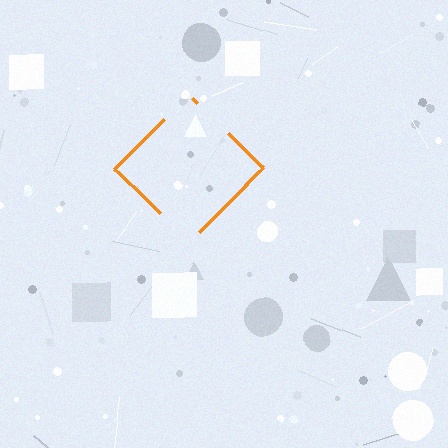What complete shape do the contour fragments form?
The contour fragments form a diamond.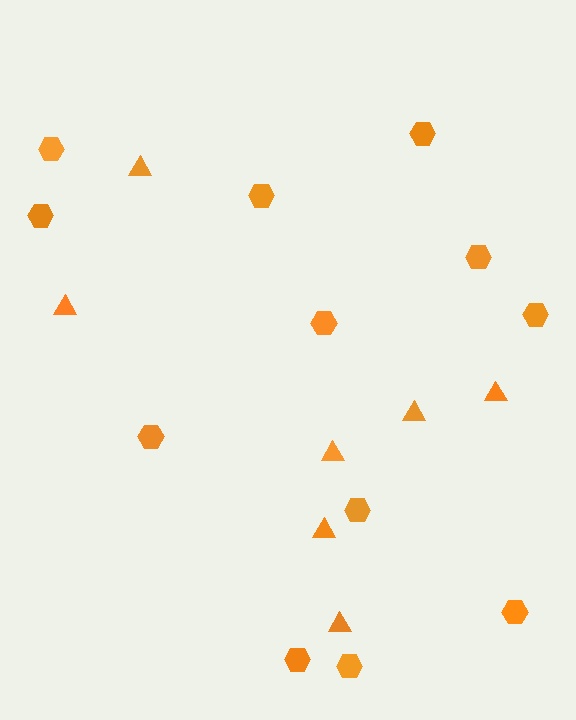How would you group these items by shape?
There are 2 groups: one group of hexagons (12) and one group of triangles (7).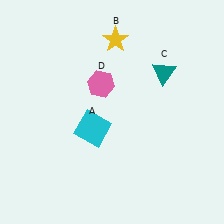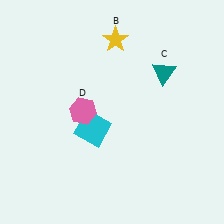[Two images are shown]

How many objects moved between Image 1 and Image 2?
1 object moved between the two images.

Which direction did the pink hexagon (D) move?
The pink hexagon (D) moved down.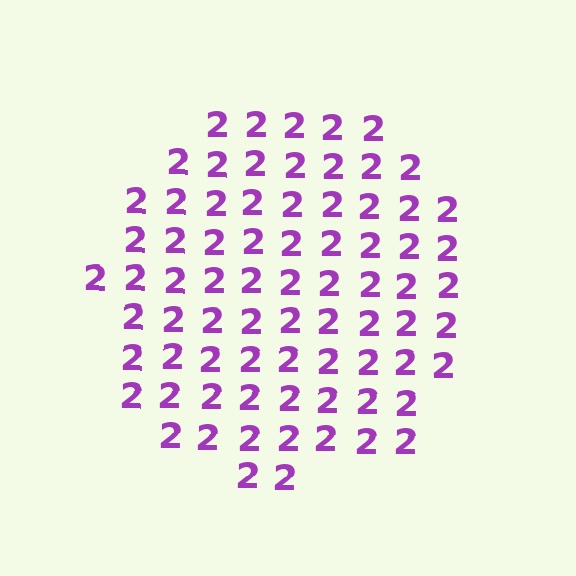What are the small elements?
The small elements are digit 2's.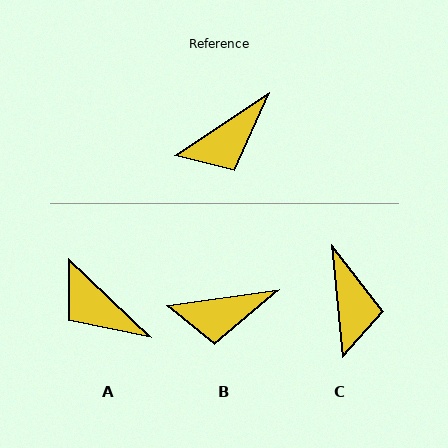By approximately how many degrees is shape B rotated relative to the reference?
Approximately 25 degrees clockwise.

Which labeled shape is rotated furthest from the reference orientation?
A, about 77 degrees away.